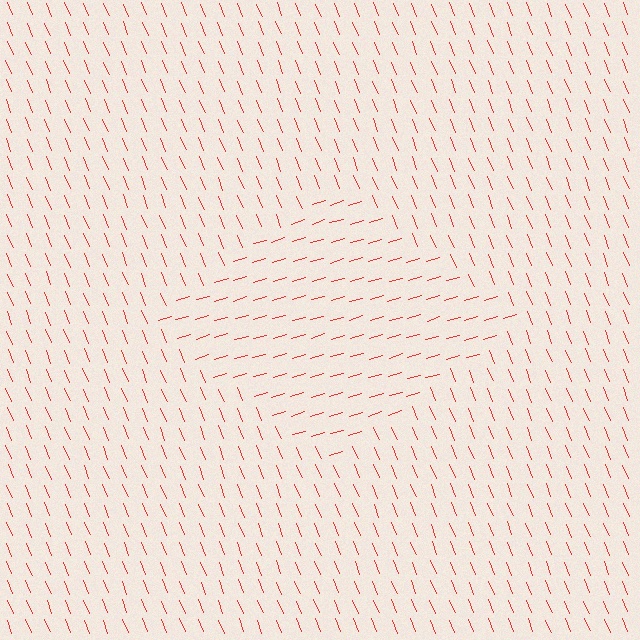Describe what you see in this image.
The image is filled with small red line segments. A diamond region in the image has lines oriented differently from the surrounding lines, creating a visible texture boundary.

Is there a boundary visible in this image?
Yes, there is a texture boundary formed by a change in line orientation.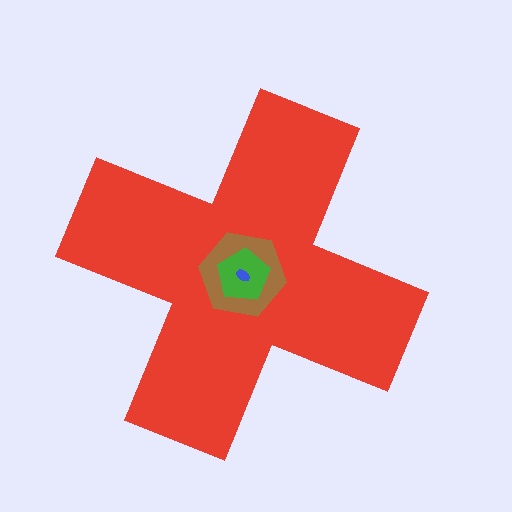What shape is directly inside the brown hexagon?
The green pentagon.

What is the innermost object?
The blue ellipse.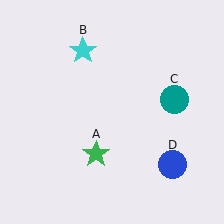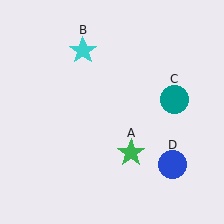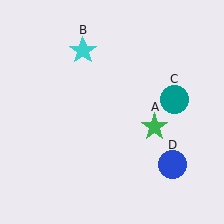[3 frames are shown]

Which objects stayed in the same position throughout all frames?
Cyan star (object B) and teal circle (object C) and blue circle (object D) remained stationary.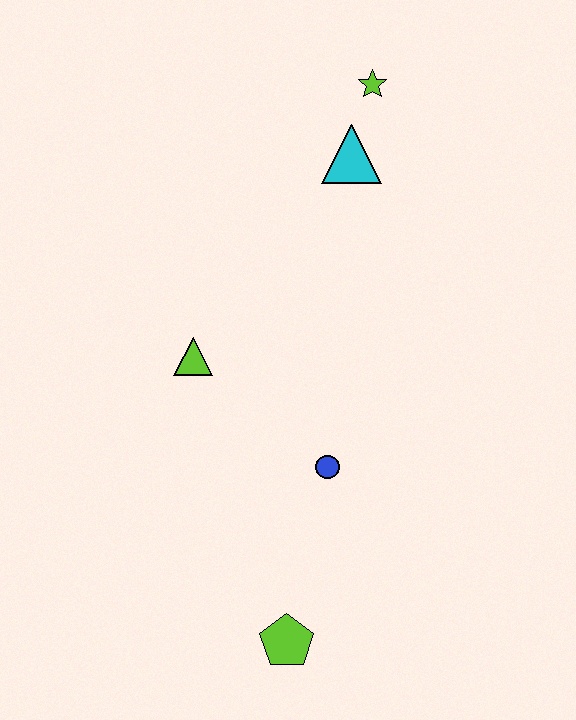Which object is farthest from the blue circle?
The lime star is farthest from the blue circle.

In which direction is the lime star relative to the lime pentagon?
The lime star is above the lime pentagon.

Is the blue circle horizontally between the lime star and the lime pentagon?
Yes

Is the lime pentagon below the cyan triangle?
Yes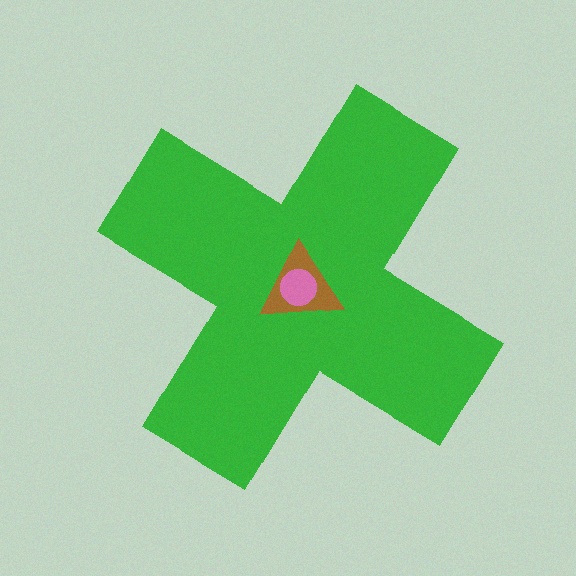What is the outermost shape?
The green cross.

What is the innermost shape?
The pink circle.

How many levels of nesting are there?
3.